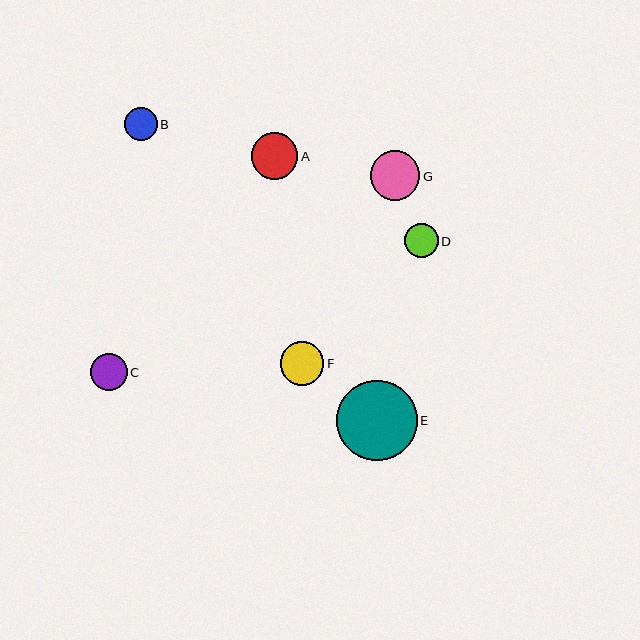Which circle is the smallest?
Circle B is the smallest with a size of approximately 33 pixels.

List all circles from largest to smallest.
From largest to smallest: E, G, A, F, C, D, B.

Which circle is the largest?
Circle E is the largest with a size of approximately 80 pixels.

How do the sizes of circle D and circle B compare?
Circle D and circle B are approximately the same size.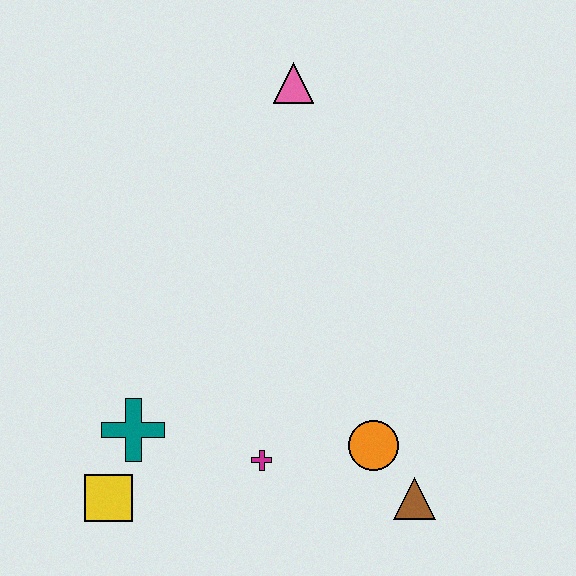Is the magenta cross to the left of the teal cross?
No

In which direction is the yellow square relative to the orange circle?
The yellow square is to the left of the orange circle.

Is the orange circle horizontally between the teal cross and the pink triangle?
No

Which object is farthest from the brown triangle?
The pink triangle is farthest from the brown triangle.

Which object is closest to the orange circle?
The brown triangle is closest to the orange circle.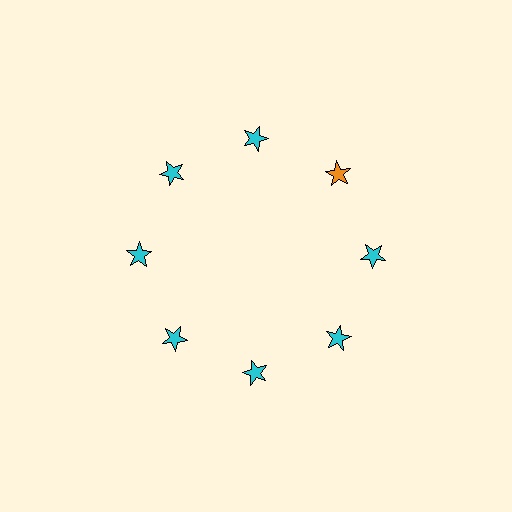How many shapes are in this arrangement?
There are 8 shapes arranged in a ring pattern.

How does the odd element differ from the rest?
It has a different color: orange instead of cyan.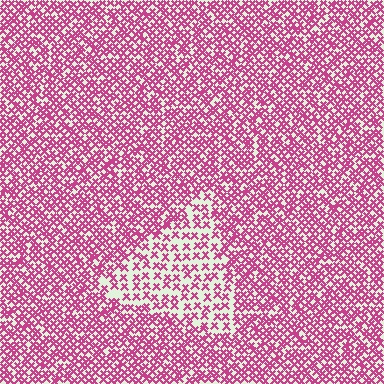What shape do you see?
I see a triangle.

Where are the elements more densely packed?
The elements are more densely packed outside the triangle boundary.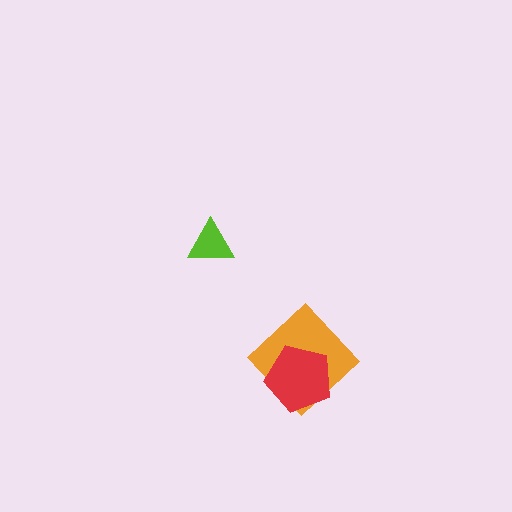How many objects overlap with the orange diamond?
1 object overlaps with the orange diamond.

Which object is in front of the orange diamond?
The red pentagon is in front of the orange diamond.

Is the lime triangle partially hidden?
No, no other shape covers it.